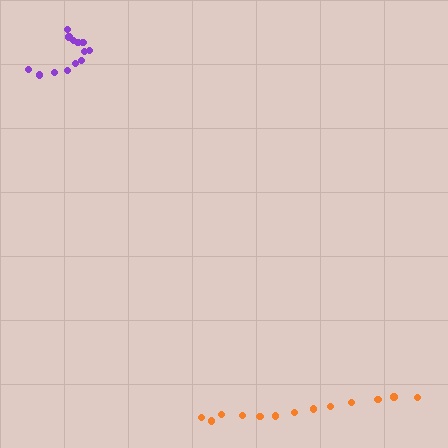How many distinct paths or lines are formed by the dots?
There are 2 distinct paths.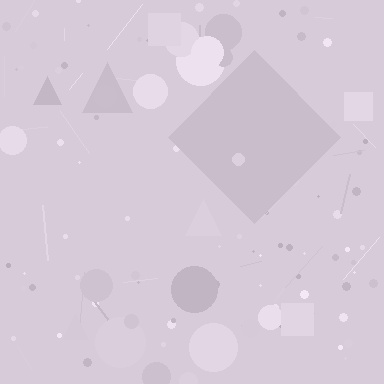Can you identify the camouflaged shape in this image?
The camouflaged shape is a diamond.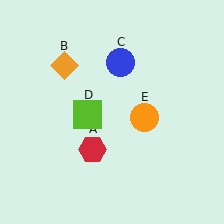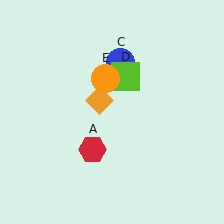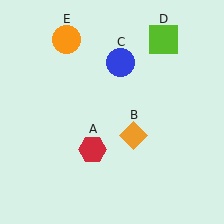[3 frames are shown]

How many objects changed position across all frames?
3 objects changed position: orange diamond (object B), lime square (object D), orange circle (object E).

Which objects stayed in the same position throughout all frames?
Red hexagon (object A) and blue circle (object C) remained stationary.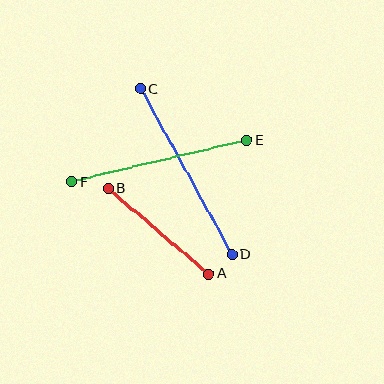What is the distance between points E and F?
The distance is approximately 179 pixels.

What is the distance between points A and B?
The distance is approximately 132 pixels.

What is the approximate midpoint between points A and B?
The midpoint is at approximately (159, 231) pixels.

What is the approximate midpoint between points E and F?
The midpoint is at approximately (159, 161) pixels.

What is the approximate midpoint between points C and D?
The midpoint is at approximately (186, 172) pixels.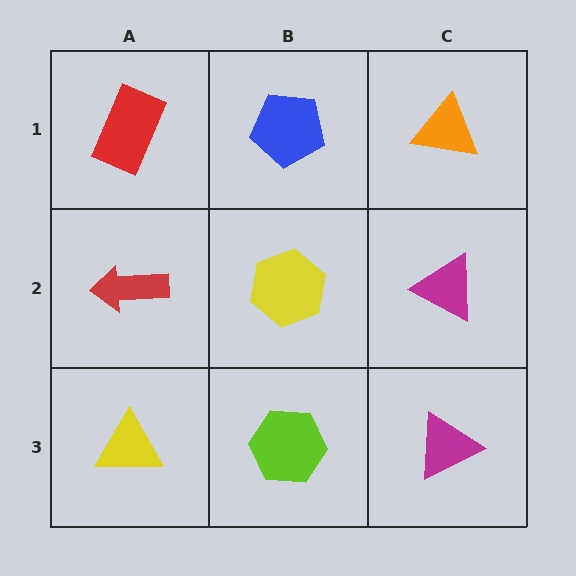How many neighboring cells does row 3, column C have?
2.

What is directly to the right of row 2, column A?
A yellow hexagon.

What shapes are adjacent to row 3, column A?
A red arrow (row 2, column A), a lime hexagon (row 3, column B).